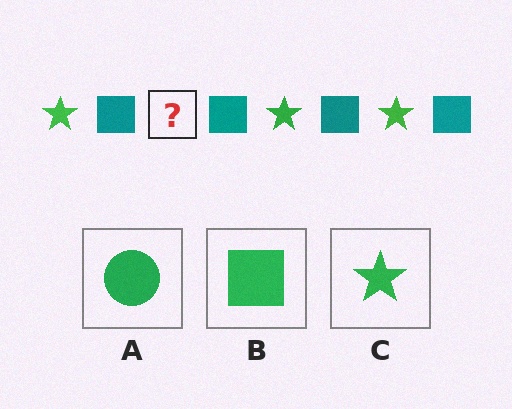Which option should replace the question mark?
Option C.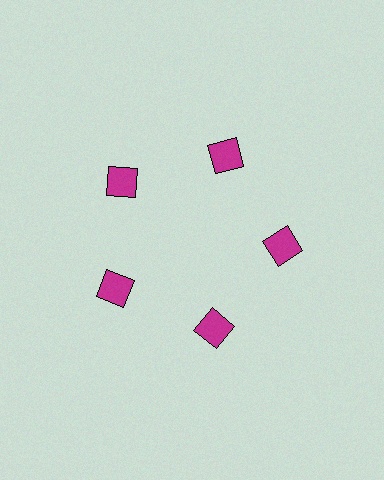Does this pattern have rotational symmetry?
Yes, this pattern has 5-fold rotational symmetry. It looks the same after rotating 72 degrees around the center.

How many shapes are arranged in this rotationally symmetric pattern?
There are 5 shapes, arranged in 5 groups of 1.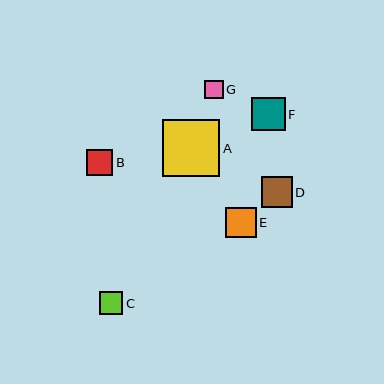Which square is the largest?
Square A is the largest with a size of approximately 58 pixels.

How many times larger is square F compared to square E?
Square F is approximately 1.1 times the size of square E.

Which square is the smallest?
Square G is the smallest with a size of approximately 18 pixels.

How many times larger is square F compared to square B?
Square F is approximately 1.2 times the size of square B.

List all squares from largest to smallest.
From largest to smallest: A, F, D, E, B, C, G.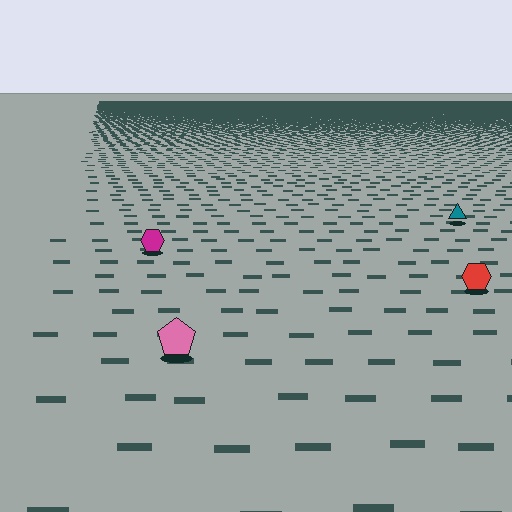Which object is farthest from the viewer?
The teal triangle is farthest from the viewer. It appears smaller and the ground texture around it is denser.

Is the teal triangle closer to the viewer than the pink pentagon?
No. The pink pentagon is closer — you can tell from the texture gradient: the ground texture is coarser near it.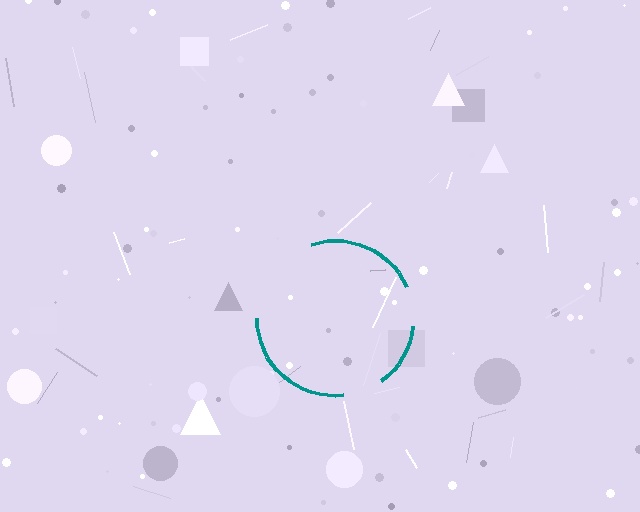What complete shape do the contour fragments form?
The contour fragments form a circle.